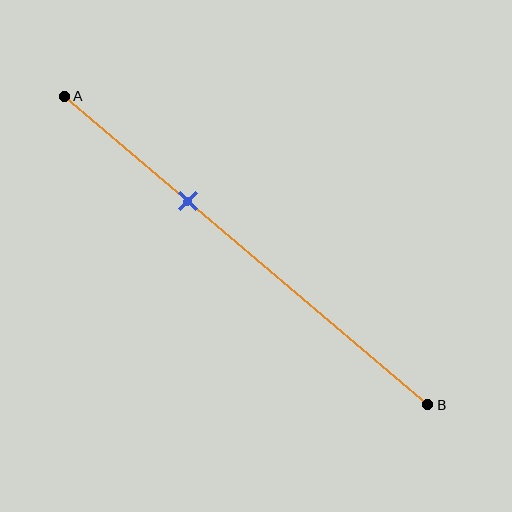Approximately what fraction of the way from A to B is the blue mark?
The blue mark is approximately 35% of the way from A to B.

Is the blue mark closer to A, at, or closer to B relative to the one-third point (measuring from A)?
The blue mark is approximately at the one-third point of segment AB.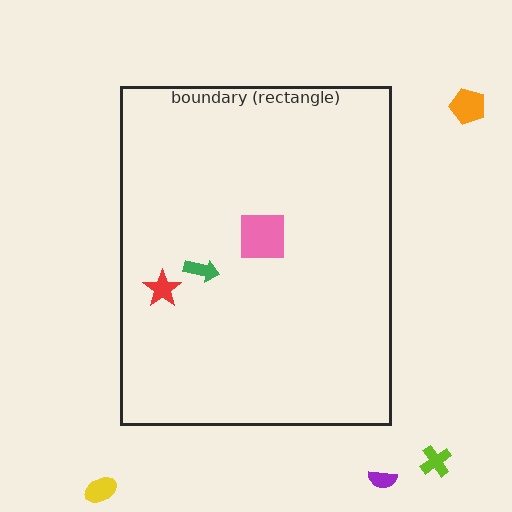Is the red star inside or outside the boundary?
Inside.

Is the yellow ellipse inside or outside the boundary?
Outside.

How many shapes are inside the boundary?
3 inside, 4 outside.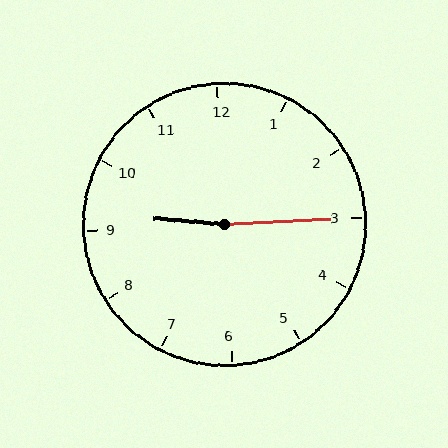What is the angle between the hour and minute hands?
Approximately 172 degrees.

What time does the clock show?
9:15.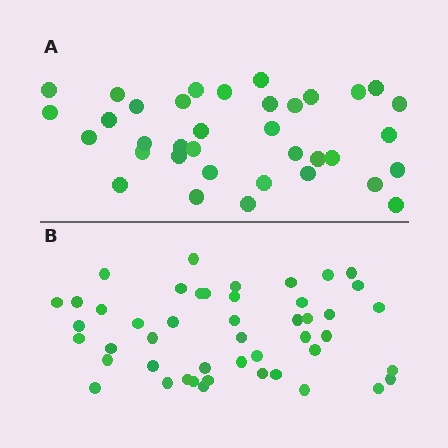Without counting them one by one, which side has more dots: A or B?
Region B (the bottom region) has more dots.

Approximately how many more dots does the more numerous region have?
Region B has roughly 12 or so more dots than region A.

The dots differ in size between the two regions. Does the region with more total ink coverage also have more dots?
No. Region A has more total ink coverage because its dots are larger, but region B actually contains more individual dots. Total area can be misleading — the number of items is what matters here.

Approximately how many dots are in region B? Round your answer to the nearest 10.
About 50 dots. (The exact count is 47, which rounds to 50.)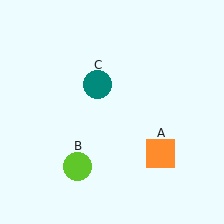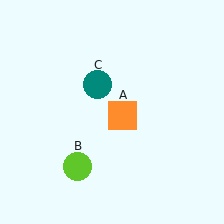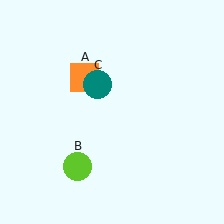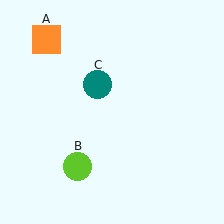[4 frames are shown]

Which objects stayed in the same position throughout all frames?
Lime circle (object B) and teal circle (object C) remained stationary.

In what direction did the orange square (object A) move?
The orange square (object A) moved up and to the left.